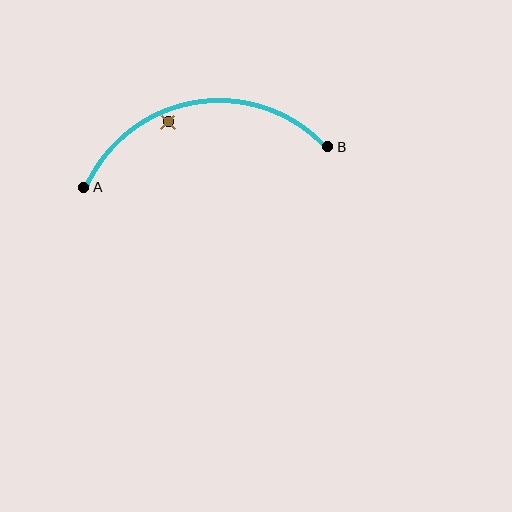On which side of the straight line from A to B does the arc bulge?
The arc bulges above the straight line connecting A and B.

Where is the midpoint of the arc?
The arc midpoint is the point on the curve farthest from the straight line joining A and B. It sits above that line.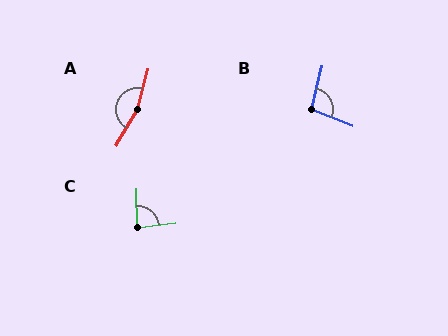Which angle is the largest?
A, at approximately 164 degrees.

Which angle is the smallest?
C, at approximately 84 degrees.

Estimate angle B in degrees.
Approximately 99 degrees.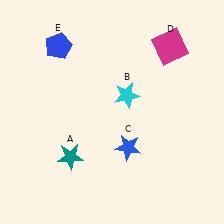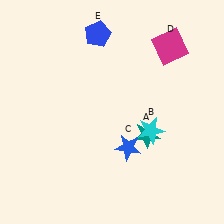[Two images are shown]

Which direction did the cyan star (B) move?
The cyan star (B) moved down.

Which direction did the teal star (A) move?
The teal star (A) moved right.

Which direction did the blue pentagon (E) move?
The blue pentagon (E) moved right.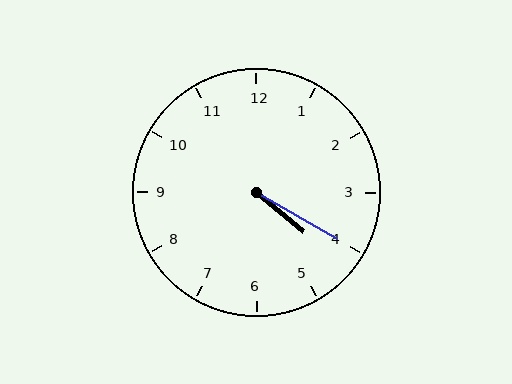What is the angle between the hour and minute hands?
Approximately 10 degrees.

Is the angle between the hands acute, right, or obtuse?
It is acute.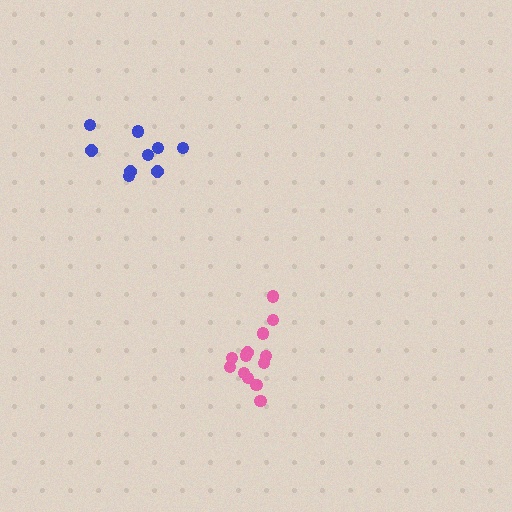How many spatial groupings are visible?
There are 2 spatial groupings.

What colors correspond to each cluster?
The clusters are colored: pink, blue.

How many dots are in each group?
Group 1: 13 dots, Group 2: 9 dots (22 total).